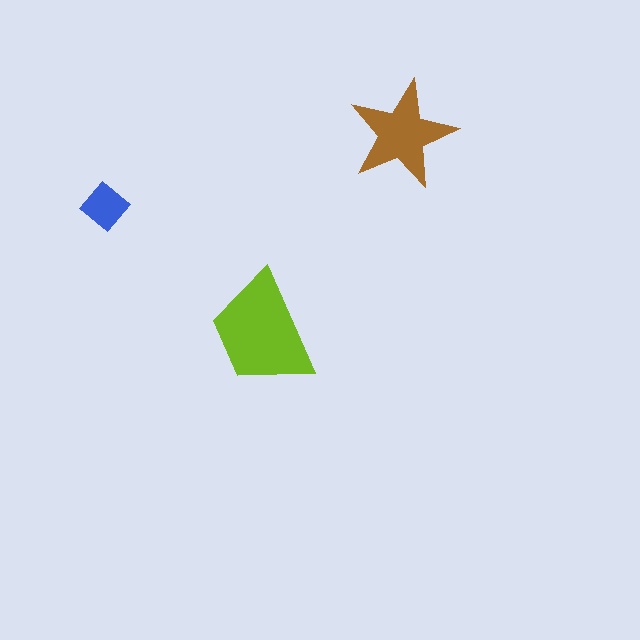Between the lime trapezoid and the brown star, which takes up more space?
The lime trapezoid.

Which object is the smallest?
The blue diamond.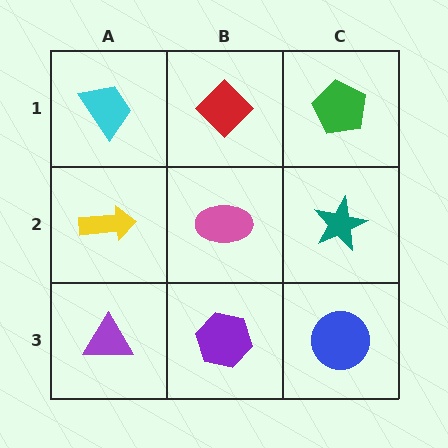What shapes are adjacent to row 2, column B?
A red diamond (row 1, column B), a purple hexagon (row 3, column B), a yellow arrow (row 2, column A), a teal star (row 2, column C).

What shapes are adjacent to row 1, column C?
A teal star (row 2, column C), a red diamond (row 1, column B).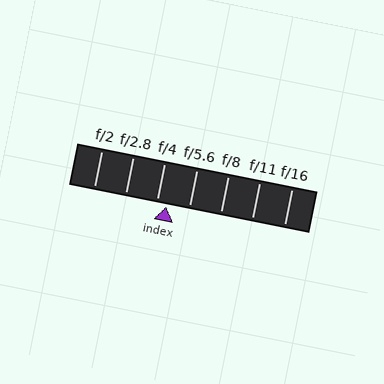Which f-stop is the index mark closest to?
The index mark is closest to f/4.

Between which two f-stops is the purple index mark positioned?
The index mark is between f/4 and f/5.6.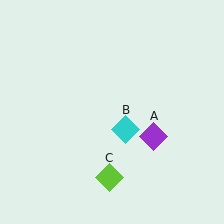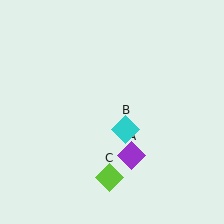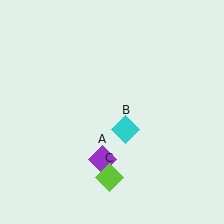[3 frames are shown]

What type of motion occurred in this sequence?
The purple diamond (object A) rotated clockwise around the center of the scene.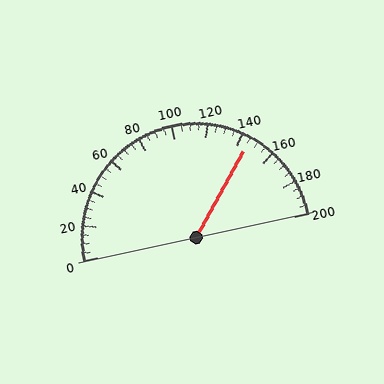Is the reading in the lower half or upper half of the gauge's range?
The reading is in the upper half of the range (0 to 200).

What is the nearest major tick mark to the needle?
The nearest major tick mark is 140.